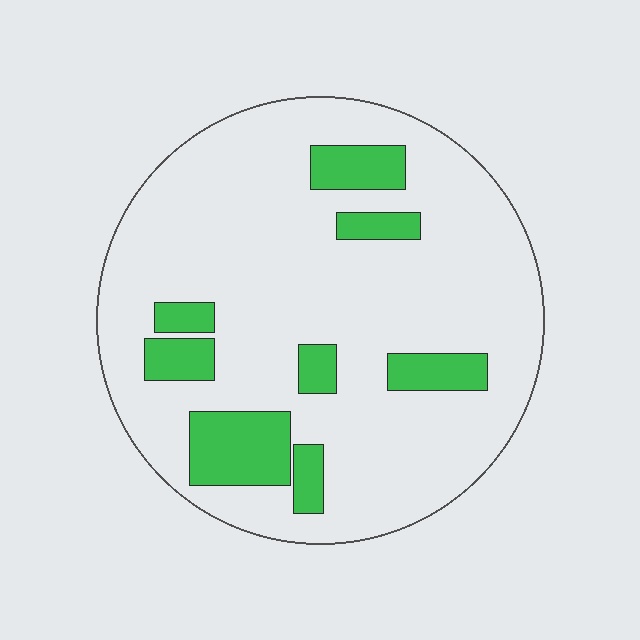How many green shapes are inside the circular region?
8.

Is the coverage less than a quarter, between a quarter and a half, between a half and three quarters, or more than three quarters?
Less than a quarter.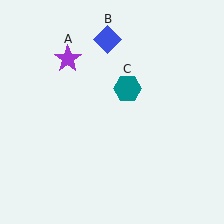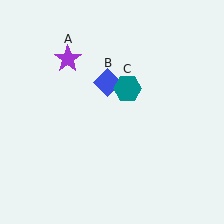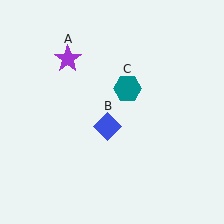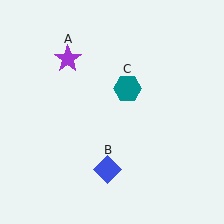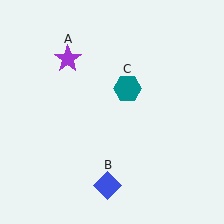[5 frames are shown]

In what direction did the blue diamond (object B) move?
The blue diamond (object B) moved down.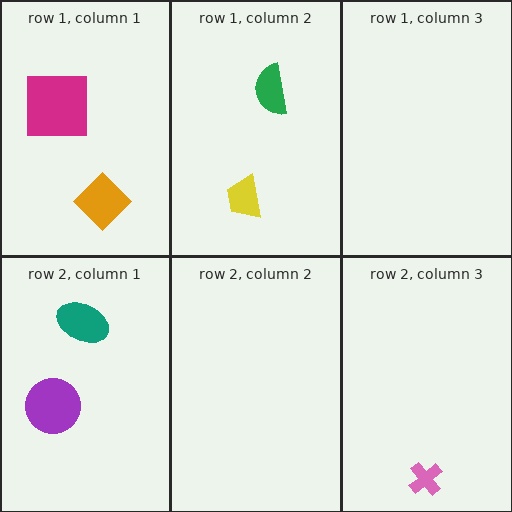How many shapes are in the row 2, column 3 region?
1.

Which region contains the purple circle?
The row 2, column 1 region.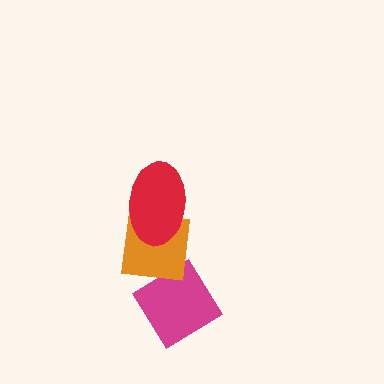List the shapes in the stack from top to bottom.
From top to bottom: the red ellipse, the orange square, the magenta diamond.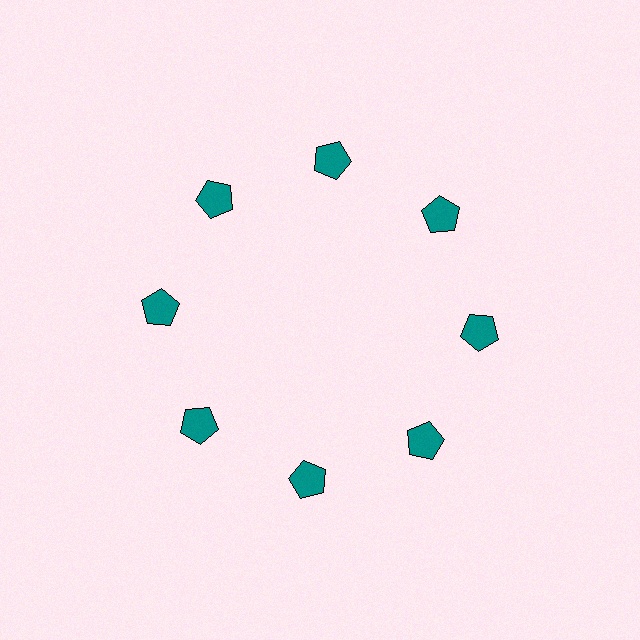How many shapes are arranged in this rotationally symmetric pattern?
There are 8 shapes, arranged in 8 groups of 1.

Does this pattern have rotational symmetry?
Yes, this pattern has 8-fold rotational symmetry. It looks the same after rotating 45 degrees around the center.